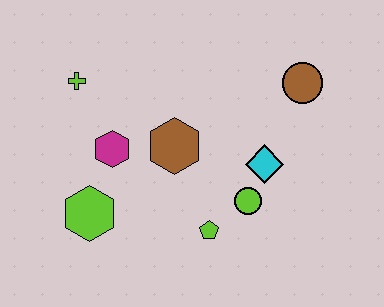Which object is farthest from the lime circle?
The lime cross is farthest from the lime circle.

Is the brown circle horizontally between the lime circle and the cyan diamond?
No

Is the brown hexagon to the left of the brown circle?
Yes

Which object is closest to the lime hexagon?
The magenta hexagon is closest to the lime hexagon.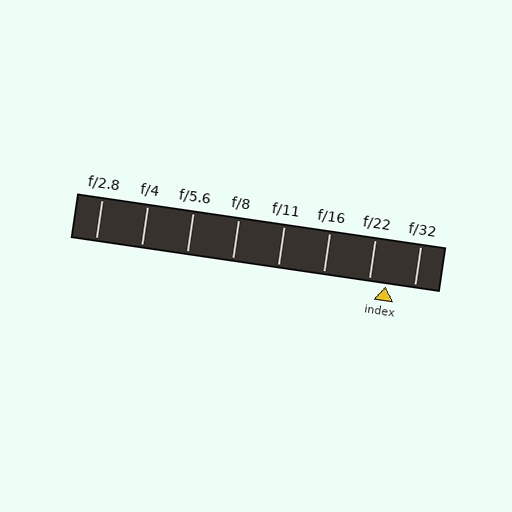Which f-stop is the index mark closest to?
The index mark is closest to f/22.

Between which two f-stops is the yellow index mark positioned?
The index mark is between f/22 and f/32.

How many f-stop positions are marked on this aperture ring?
There are 8 f-stop positions marked.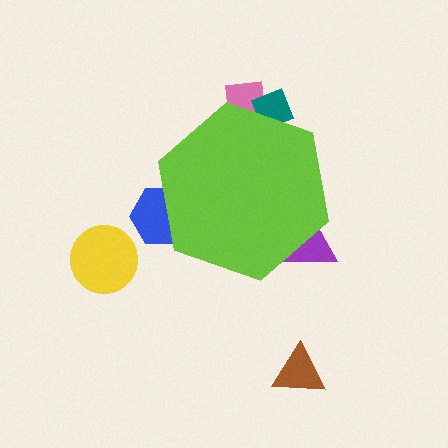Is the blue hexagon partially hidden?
Yes, the blue hexagon is partially hidden behind the lime hexagon.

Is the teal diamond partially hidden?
Yes, the teal diamond is partially hidden behind the lime hexagon.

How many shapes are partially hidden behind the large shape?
4 shapes are partially hidden.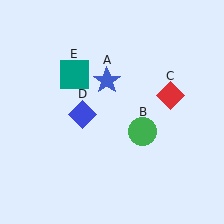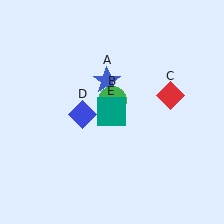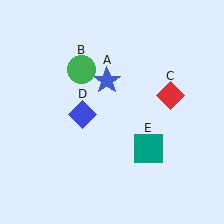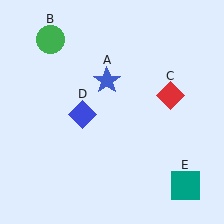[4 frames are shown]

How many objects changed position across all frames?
2 objects changed position: green circle (object B), teal square (object E).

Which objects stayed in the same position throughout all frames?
Blue star (object A) and red diamond (object C) and blue diamond (object D) remained stationary.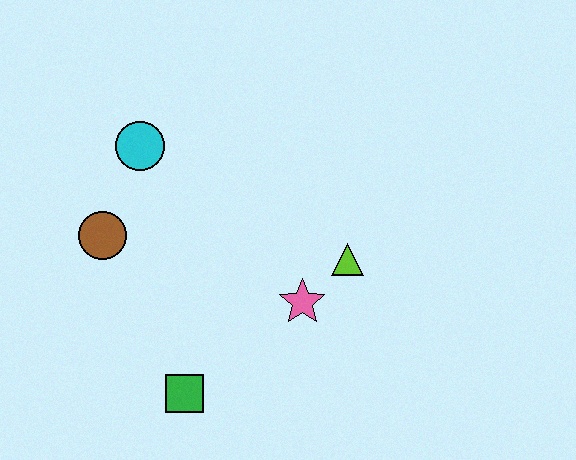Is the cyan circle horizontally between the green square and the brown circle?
Yes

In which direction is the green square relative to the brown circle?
The green square is below the brown circle.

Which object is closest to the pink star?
The lime triangle is closest to the pink star.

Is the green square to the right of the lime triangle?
No